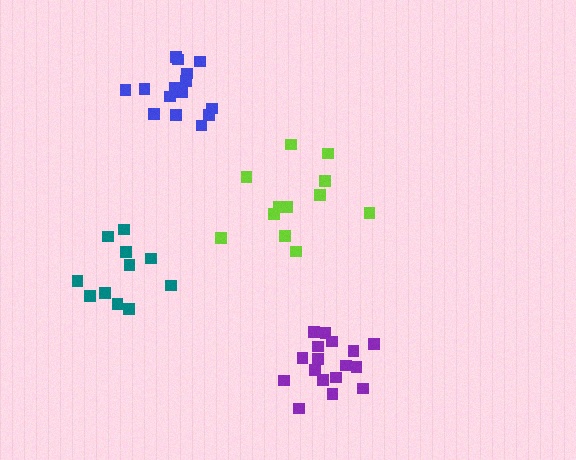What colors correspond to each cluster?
The clusters are colored: teal, purple, lime, blue.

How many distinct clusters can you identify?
There are 4 distinct clusters.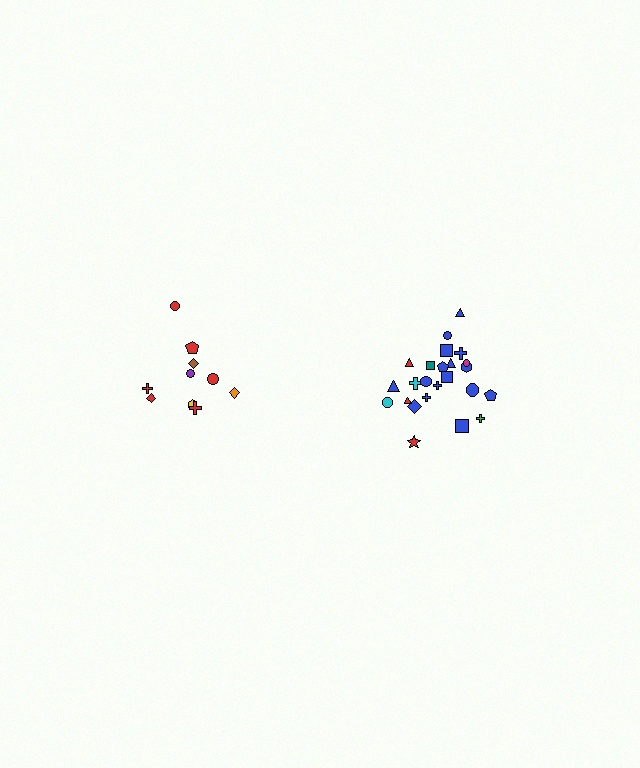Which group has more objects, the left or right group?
The right group.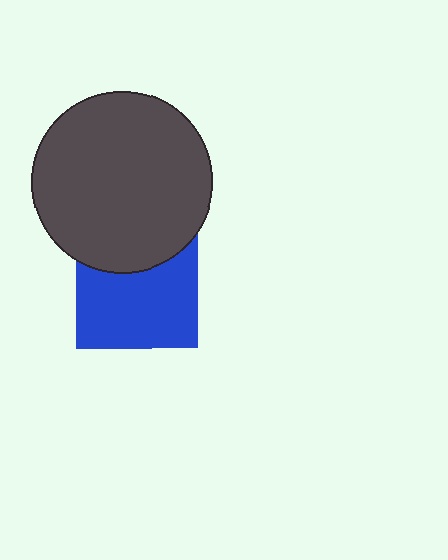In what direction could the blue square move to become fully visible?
The blue square could move down. That would shift it out from behind the dark gray circle entirely.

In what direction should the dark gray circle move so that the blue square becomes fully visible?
The dark gray circle should move up. That is the shortest direction to clear the overlap and leave the blue square fully visible.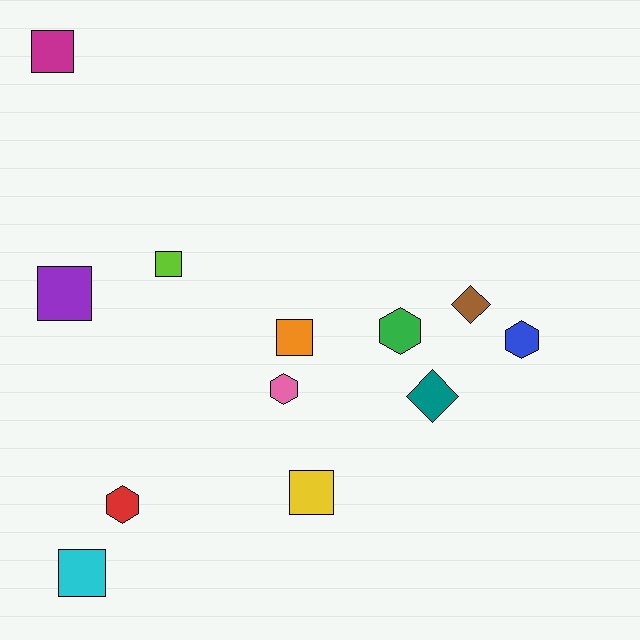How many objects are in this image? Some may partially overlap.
There are 12 objects.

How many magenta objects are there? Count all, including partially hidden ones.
There is 1 magenta object.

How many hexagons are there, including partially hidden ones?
There are 4 hexagons.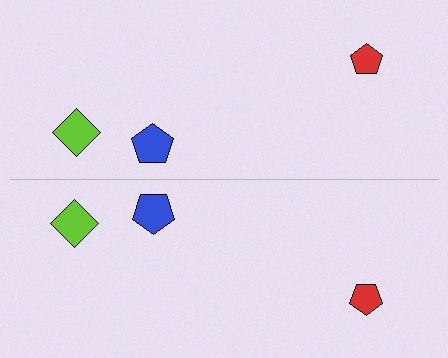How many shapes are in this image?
There are 6 shapes in this image.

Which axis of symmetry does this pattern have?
The pattern has a horizontal axis of symmetry running through the center of the image.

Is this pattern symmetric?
Yes, this pattern has bilateral (reflection) symmetry.